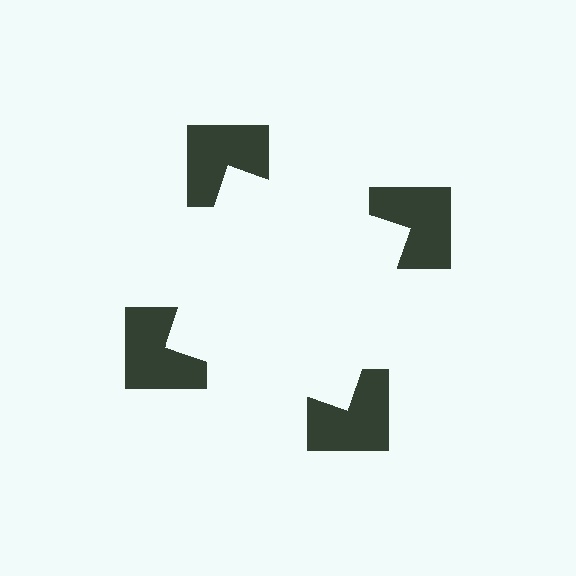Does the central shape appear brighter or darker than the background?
It typically appears slightly brighter than the background, even though no actual brightness change is drawn.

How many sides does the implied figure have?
4 sides.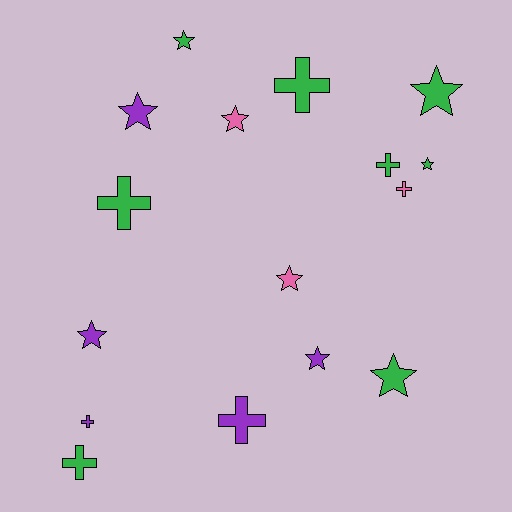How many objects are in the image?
There are 16 objects.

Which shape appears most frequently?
Star, with 9 objects.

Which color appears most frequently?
Green, with 8 objects.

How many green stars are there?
There are 4 green stars.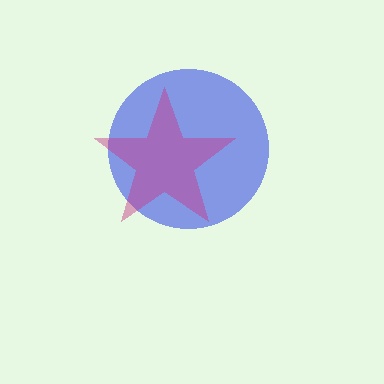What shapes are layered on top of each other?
The layered shapes are: a blue circle, a magenta star.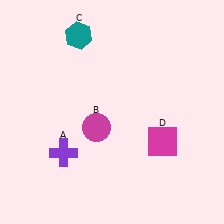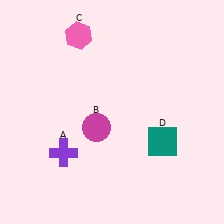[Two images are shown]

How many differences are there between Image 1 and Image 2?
There are 2 differences between the two images.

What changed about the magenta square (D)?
In Image 1, D is magenta. In Image 2, it changed to teal.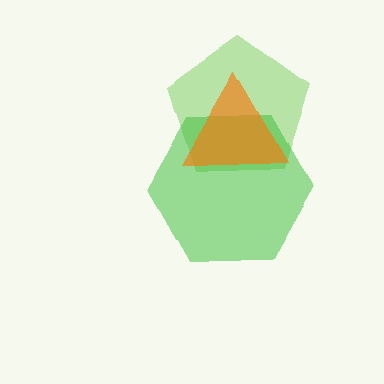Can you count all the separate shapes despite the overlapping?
Yes, there are 3 separate shapes.